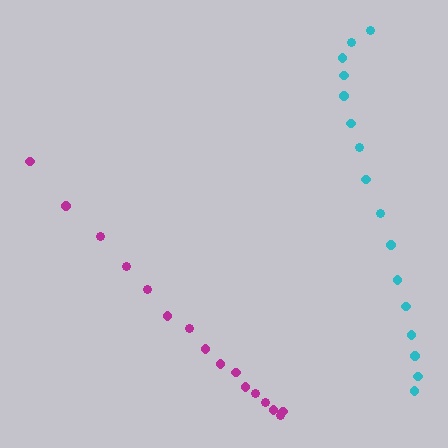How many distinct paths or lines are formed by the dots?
There are 2 distinct paths.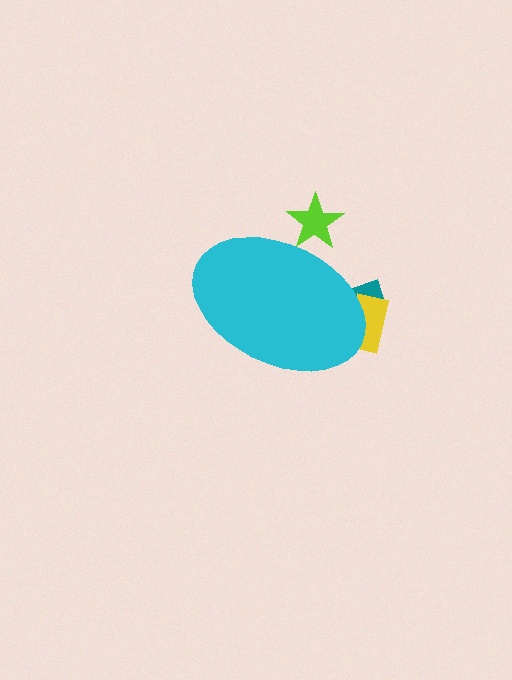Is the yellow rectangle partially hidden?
Yes, the yellow rectangle is partially hidden behind the cyan ellipse.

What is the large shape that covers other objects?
A cyan ellipse.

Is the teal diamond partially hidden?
Yes, the teal diamond is partially hidden behind the cyan ellipse.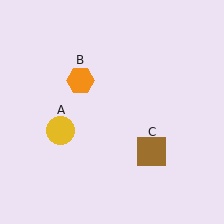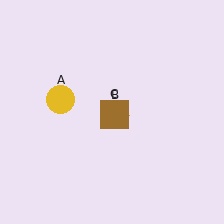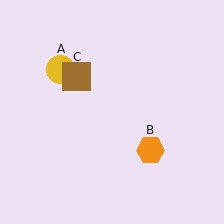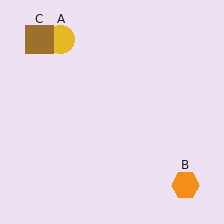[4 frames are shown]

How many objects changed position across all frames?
3 objects changed position: yellow circle (object A), orange hexagon (object B), brown square (object C).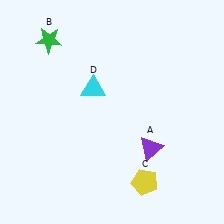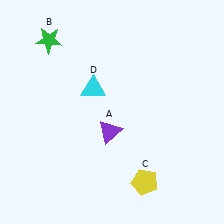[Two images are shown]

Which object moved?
The purple triangle (A) moved left.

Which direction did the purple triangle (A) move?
The purple triangle (A) moved left.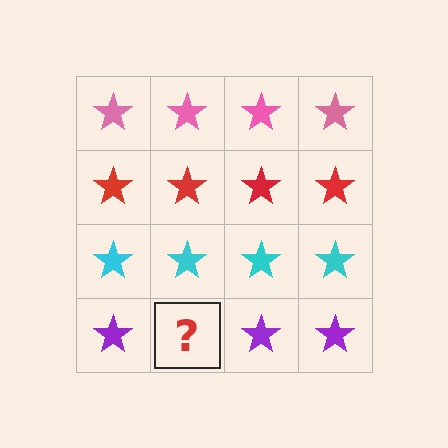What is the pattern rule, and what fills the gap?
The rule is that each row has a consistent color. The gap should be filled with a purple star.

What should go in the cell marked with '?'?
The missing cell should contain a purple star.